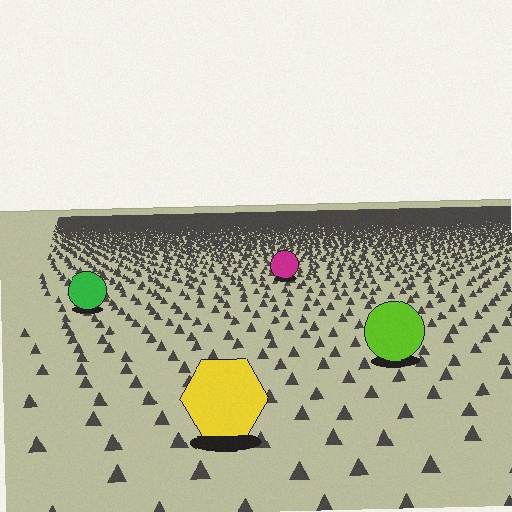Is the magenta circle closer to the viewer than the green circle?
No. The green circle is closer — you can tell from the texture gradient: the ground texture is coarser near it.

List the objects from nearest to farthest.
From nearest to farthest: the yellow hexagon, the lime circle, the green circle, the magenta circle.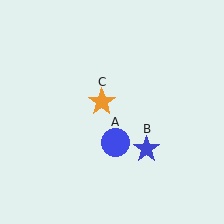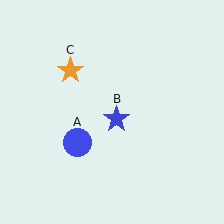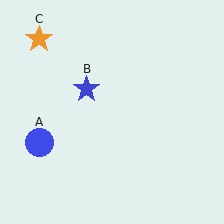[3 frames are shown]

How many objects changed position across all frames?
3 objects changed position: blue circle (object A), blue star (object B), orange star (object C).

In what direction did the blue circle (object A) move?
The blue circle (object A) moved left.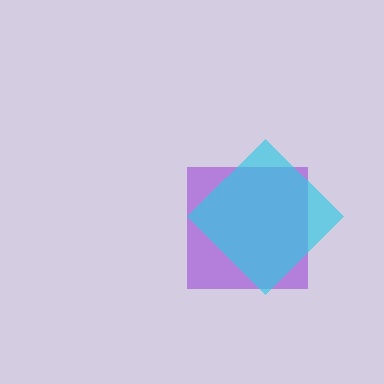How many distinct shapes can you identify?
There are 2 distinct shapes: a purple square, a cyan diamond.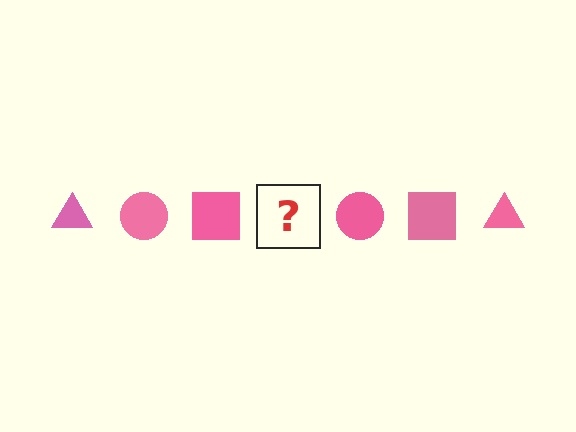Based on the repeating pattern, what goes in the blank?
The blank should be a pink triangle.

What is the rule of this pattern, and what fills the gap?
The rule is that the pattern cycles through triangle, circle, square shapes in pink. The gap should be filled with a pink triangle.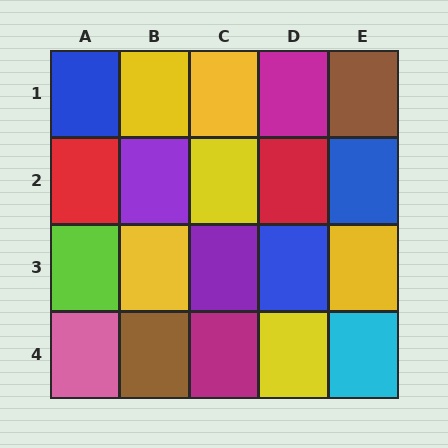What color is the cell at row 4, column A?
Pink.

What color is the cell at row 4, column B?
Brown.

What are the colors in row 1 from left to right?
Blue, yellow, yellow, magenta, brown.